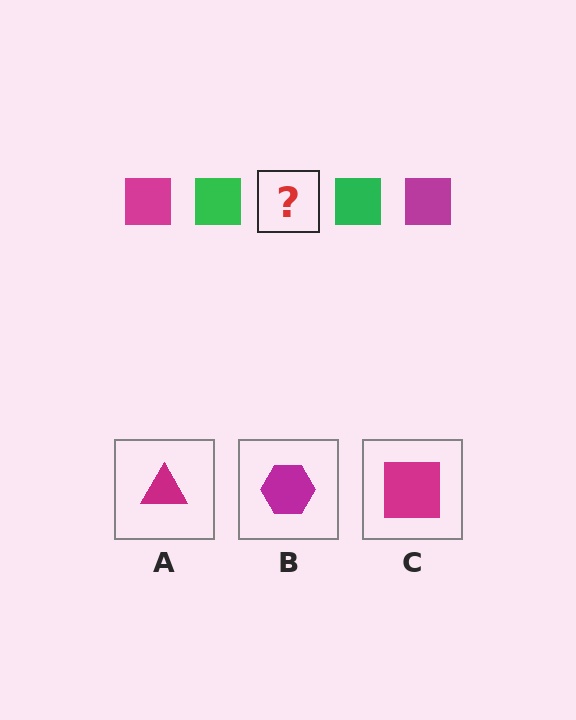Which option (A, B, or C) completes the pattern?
C.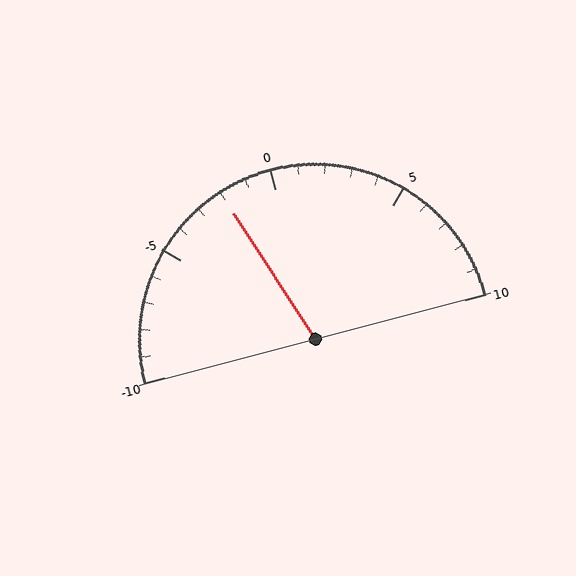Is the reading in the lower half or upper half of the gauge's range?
The reading is in the lower half of the range (-10 to 10).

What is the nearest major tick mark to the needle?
The nearest major tick mark is 0.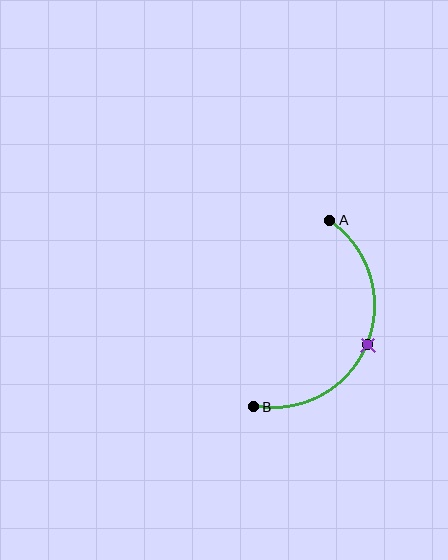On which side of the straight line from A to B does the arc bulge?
The arc bulges to the right of the straight line connecting A and B.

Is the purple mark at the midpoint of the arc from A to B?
Yes. The purple mark lies on the arc at equal arc-length from both A and B — it is the arc midpoint.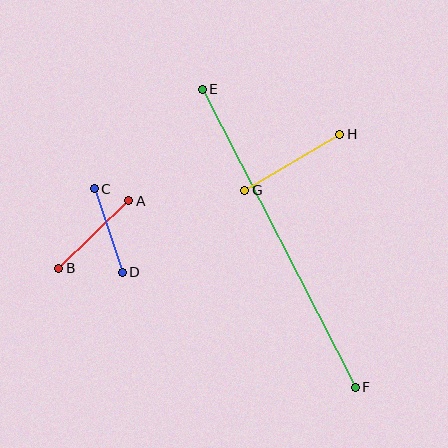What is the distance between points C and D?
The distance is approximately 88 pixels.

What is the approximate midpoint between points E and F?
The midpoint is at approximately (279, 238) pixels.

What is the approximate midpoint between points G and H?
The midpoint is at approximately (292, 162) pixels.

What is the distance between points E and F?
The distance is approximately 335 pixels.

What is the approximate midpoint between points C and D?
The midpoint is at approximately (108, 230) pixels.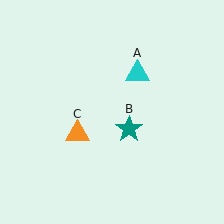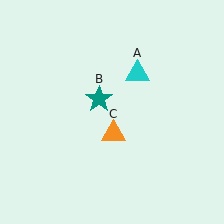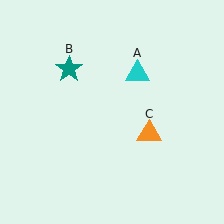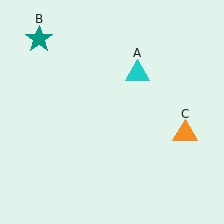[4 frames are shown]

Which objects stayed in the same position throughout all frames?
Cyan triangle (object A) remained stationary.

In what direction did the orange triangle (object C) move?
The orange triangle (object C) moved right.